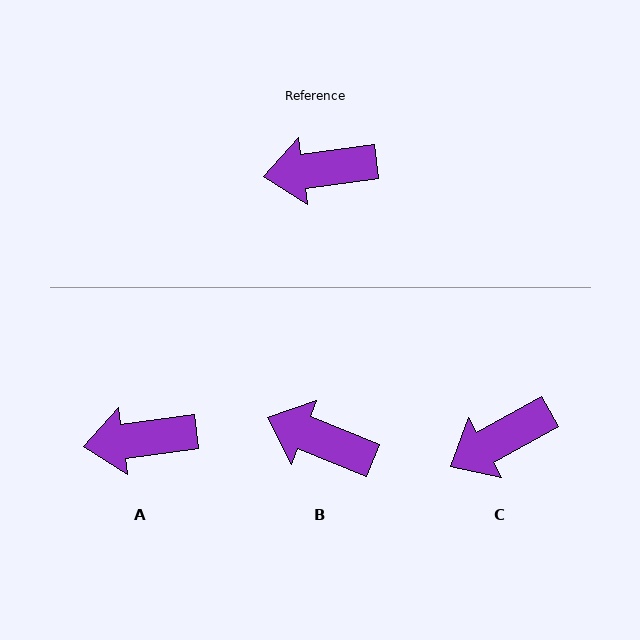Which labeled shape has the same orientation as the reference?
A.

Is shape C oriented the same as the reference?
No, it is off by about 21 degrees.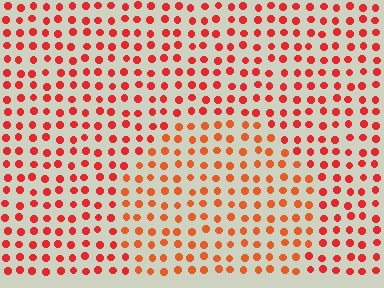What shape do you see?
I see a circle.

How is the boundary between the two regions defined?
The boundary is defined purely by a slight shift in hue (about 19 degrees). Spacing, size, and orientation are identical on both sides.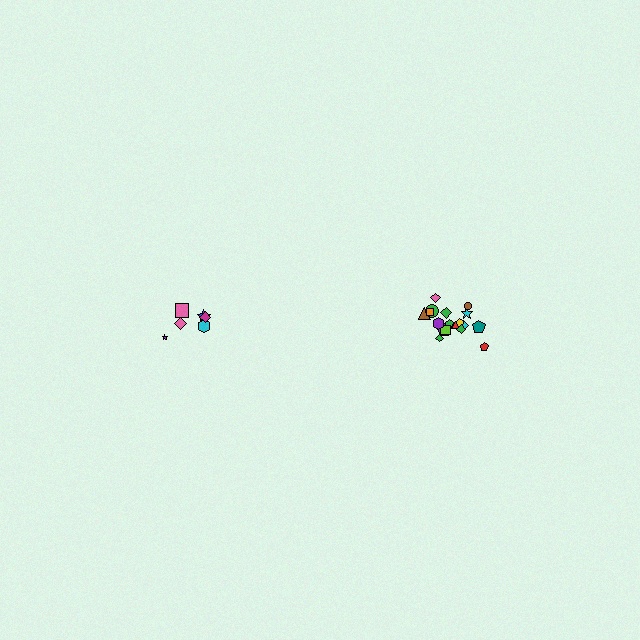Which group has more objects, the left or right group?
The right group.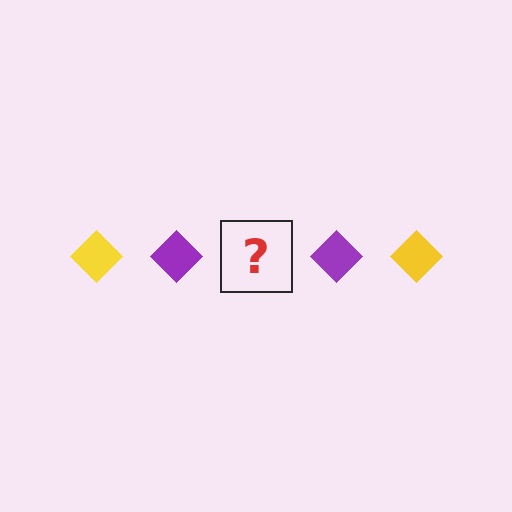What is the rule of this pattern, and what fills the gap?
The rule is that the pattern cycles through yellow, purple diamonds. The gap should be filled with a yellow diamond.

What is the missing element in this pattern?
The missing element is a yellow diamond.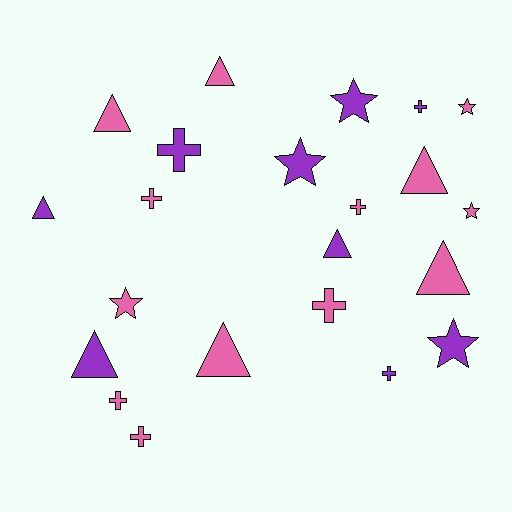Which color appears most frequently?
Pink, with 13 objects.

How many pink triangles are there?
There are 5 pink triangles.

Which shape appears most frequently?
Cross, with 8 objects.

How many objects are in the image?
There are 22 objects.